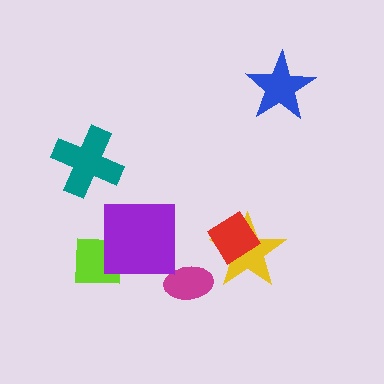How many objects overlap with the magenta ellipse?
1 object overlaps with the magenta ellipse.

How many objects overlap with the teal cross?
0 objects overlap with the teal cross.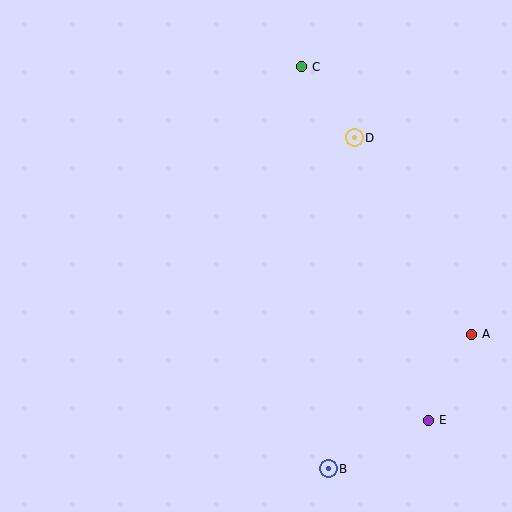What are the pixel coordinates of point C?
Point C is at (301, 67).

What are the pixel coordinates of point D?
Point D is at (354, 138).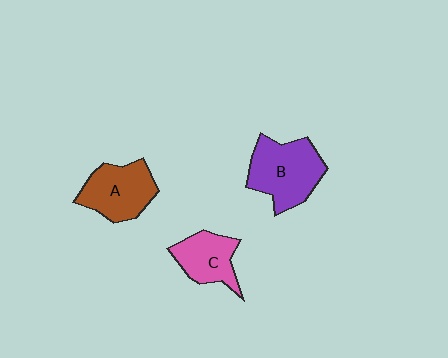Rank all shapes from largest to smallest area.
From largest to smallest: B (purple), A (brown), C (pink).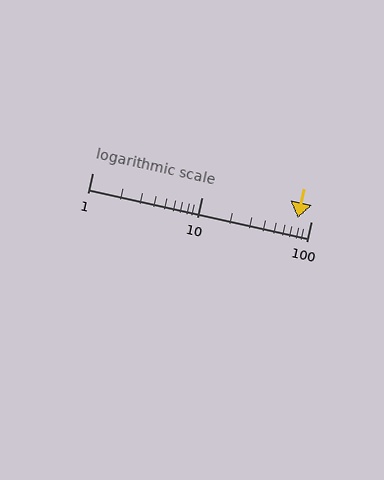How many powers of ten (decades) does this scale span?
The scale spans 2 decades, from 1 to 100.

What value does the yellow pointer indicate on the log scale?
The pointer indicates approximately 76.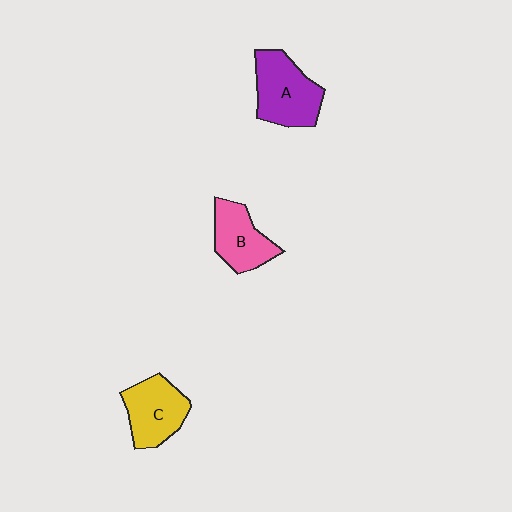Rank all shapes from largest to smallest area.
From largest to smallest: A (purple), C (yellow), B (pink).